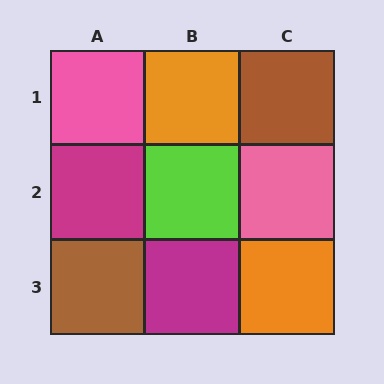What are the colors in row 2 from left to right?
Magenta, lime, pink.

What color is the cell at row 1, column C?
Brown.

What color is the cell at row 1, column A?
Pink.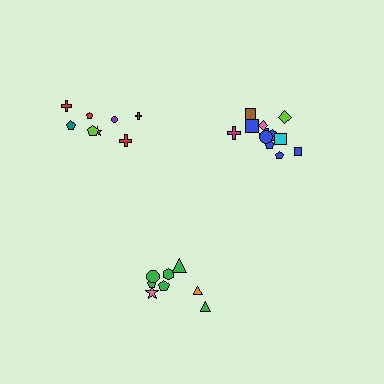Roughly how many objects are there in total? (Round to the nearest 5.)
Roughly 30 objects in total.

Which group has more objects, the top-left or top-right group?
The top-right group.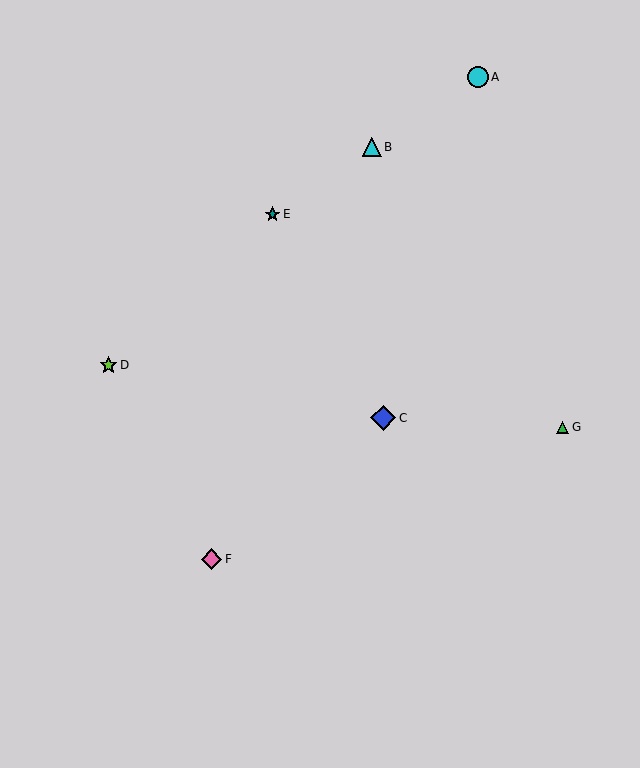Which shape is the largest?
The blue diamond (labeled C) is the largest.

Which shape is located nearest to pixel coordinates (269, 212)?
The teal star (labeled E) at (272, 214) is nearest to that location.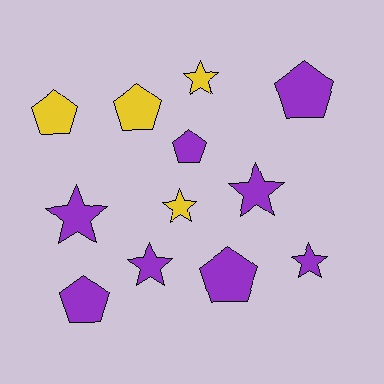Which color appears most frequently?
Purple, with 8 objects.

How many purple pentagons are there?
There are 4 purple pentagons.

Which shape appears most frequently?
Pentagon, with 6 objects.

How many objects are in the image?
There are 12 objects.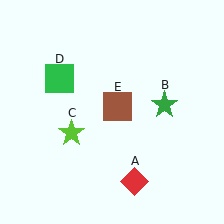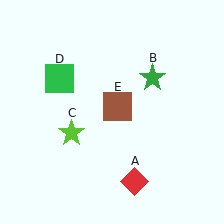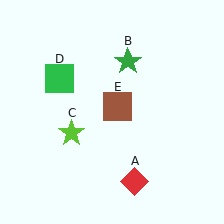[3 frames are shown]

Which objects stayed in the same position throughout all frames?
Red diamond (object A) and lime star (object C) and green square (object D) and brown square (object E) remained stationary.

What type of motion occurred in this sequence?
The green star (object B) rotated counterclockwise around the center of the scene.